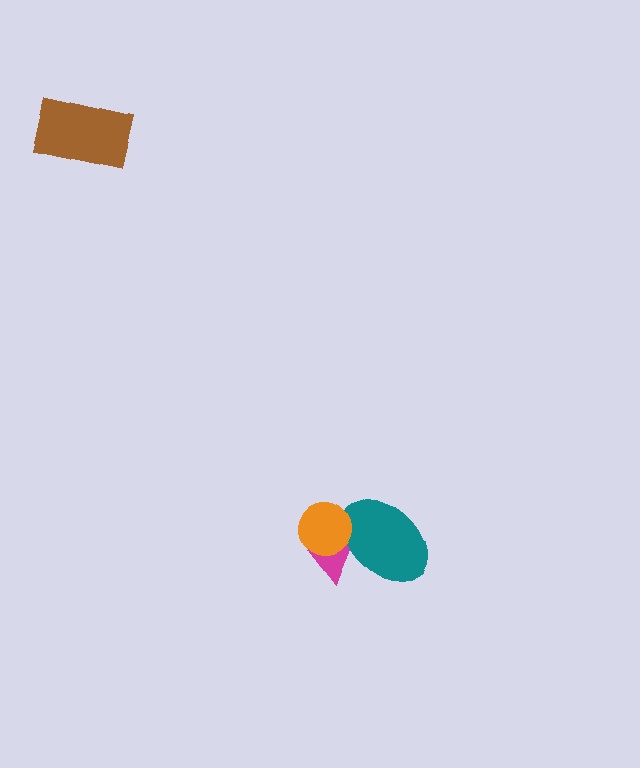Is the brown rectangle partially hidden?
No, no other shape covers it.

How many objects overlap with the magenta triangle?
2 objects overlap with the magenta triangle.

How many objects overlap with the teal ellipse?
2 objects overlap with the teal ellipse.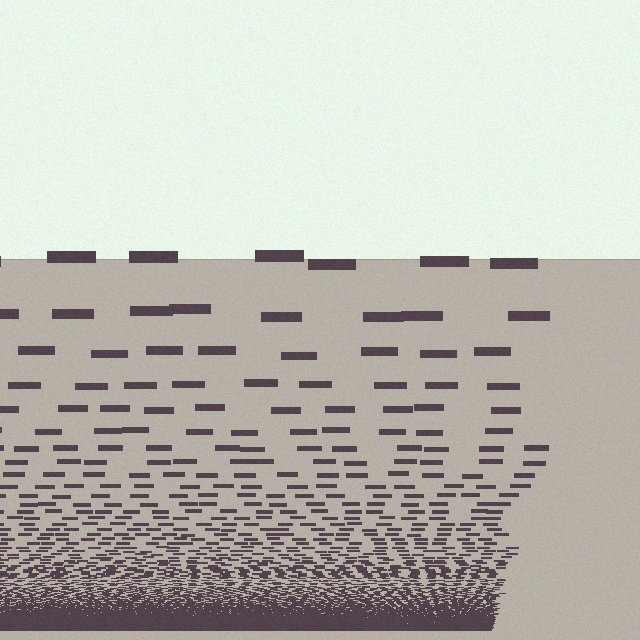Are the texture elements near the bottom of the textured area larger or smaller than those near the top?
Smaller. The gradient is inverted — elements near the bottom are smaller and denser.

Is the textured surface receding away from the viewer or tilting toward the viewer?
The surface appears to tilt toward the viewer. Texture elements get larger and sparser toward the top.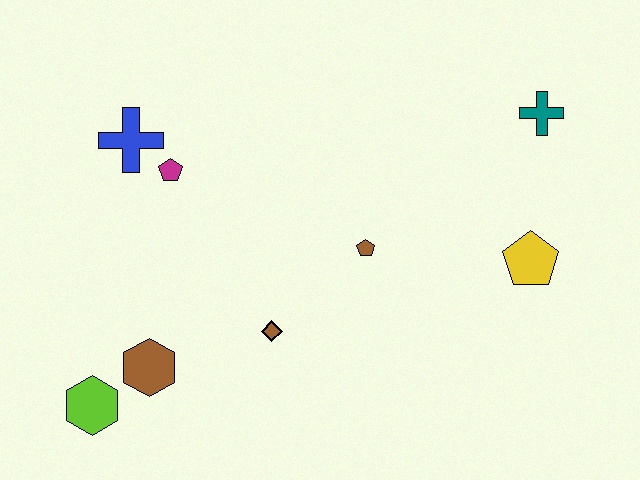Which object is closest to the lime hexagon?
The brown hexagon is closest to the lime hexagon.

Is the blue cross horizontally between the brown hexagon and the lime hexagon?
Yes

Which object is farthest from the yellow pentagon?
The lime hexagon is farthest from the yellow pentagon.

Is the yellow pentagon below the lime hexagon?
No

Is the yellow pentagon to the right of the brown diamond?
Yes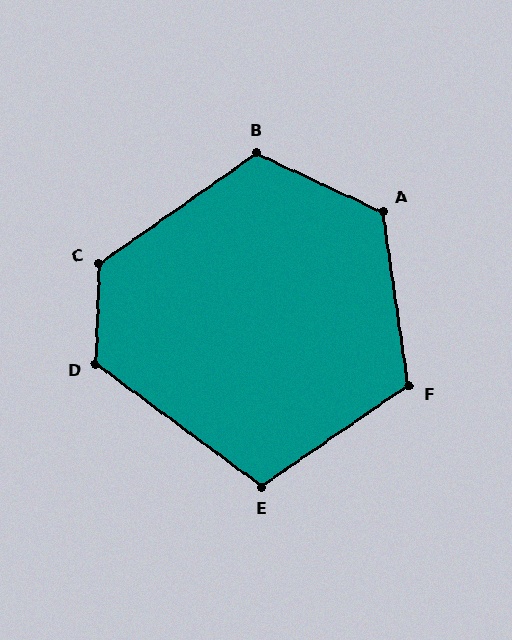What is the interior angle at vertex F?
Approximately 116 degrees (obtuse).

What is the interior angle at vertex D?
Approximately 124 degrees (obtuse).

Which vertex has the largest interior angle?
C, at approximately 127 degrees.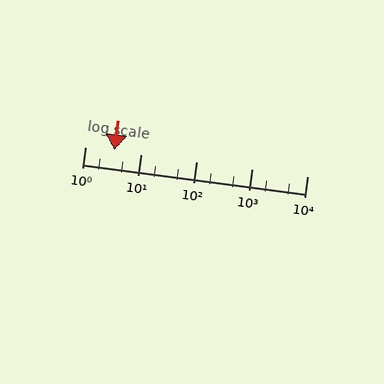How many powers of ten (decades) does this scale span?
The scale spans 4 decades, from 1 to 10000.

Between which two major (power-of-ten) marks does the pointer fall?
The pointer is between 1 and 10.